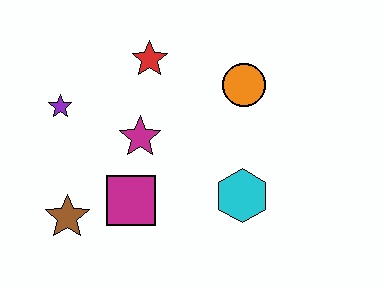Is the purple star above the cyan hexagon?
Yes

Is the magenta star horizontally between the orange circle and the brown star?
Yes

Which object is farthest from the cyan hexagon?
The purple star is farthest from the cyan hexagon.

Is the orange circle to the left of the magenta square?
No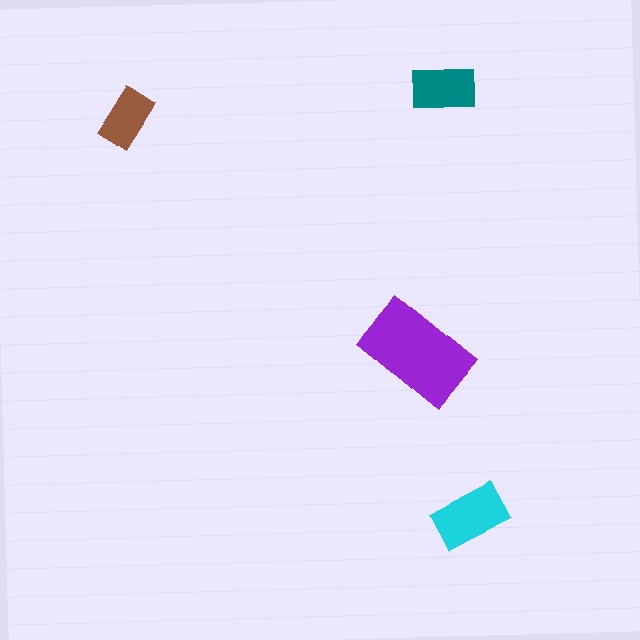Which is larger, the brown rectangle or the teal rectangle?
The teal one.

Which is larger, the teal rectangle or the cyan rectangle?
The cyan one.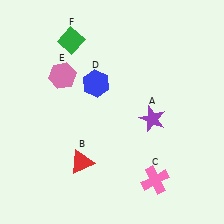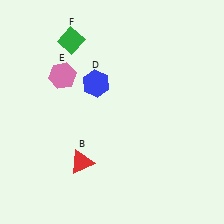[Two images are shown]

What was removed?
The pink cross (C), the purple star (A) were removed in Image 2.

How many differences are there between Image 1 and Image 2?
There are 2 differences between the two images.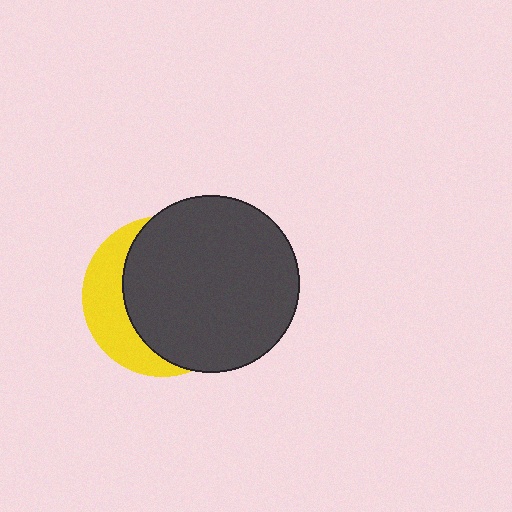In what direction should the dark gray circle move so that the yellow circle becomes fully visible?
The dark gray circle should move right. That is the shortest direction to clear the overlap and leave the yellow circle fully visible.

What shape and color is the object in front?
The object in front is a dark gray circle.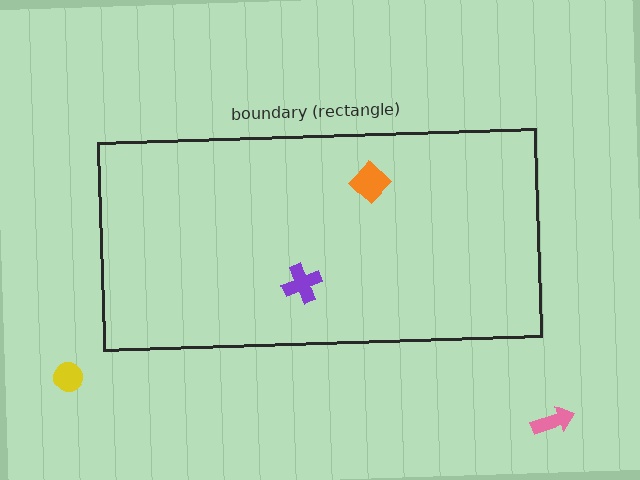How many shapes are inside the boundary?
2 inside, 2 outside.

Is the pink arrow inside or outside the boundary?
Outside.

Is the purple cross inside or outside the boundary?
Inside.